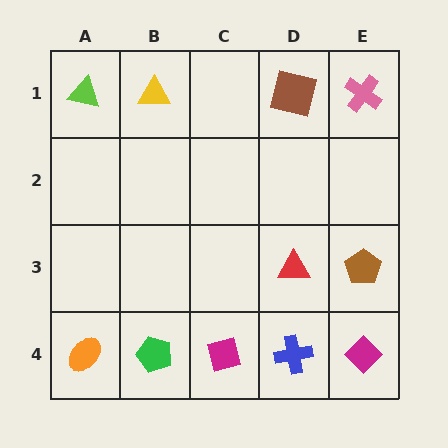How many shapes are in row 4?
5 shapes.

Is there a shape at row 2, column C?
No, that cell is empty.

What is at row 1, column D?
A brown square.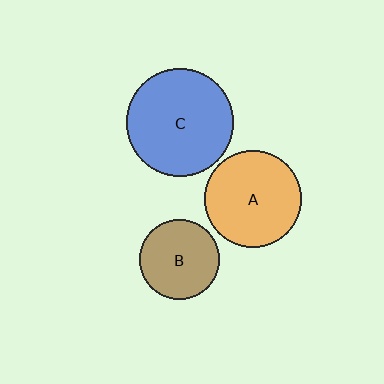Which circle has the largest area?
Circle C (blue).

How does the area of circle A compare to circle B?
Approximately 1.5 times.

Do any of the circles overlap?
No, none of the circles overlap.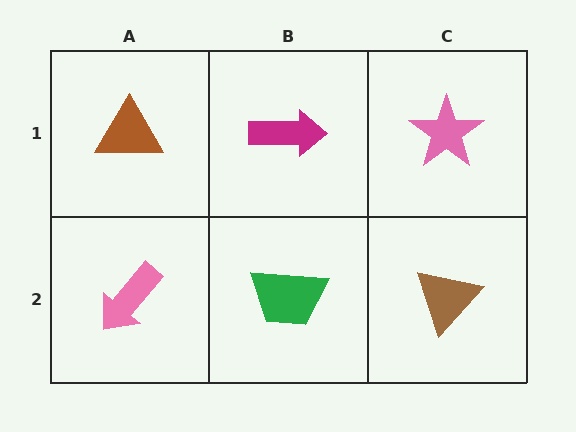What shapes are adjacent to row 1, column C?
A brown triangle (row 2, column C), a magenta arrow (row 1, column B).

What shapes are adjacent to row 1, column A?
A pink arrow (row 2, column A), a magenta arrow (row 1, column B).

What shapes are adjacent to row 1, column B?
A green trapezoid (row 2, column B), a brown triangle (row 1, column A), a pink star (row 1, column C).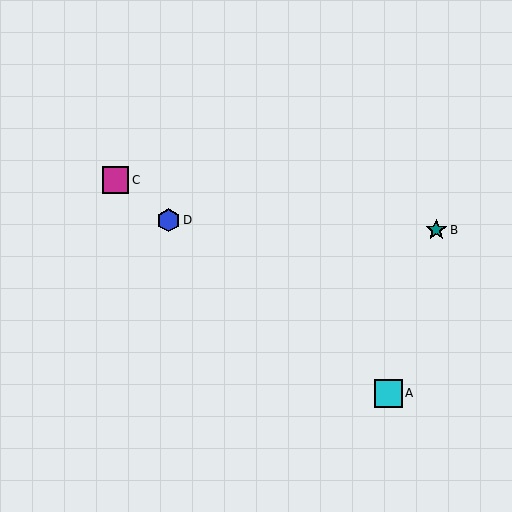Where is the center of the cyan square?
The center of the cyan square is at (388, 393).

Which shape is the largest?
The cyan square (labeled A) is the largest.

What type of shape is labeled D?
Shape D is a blue hexagon.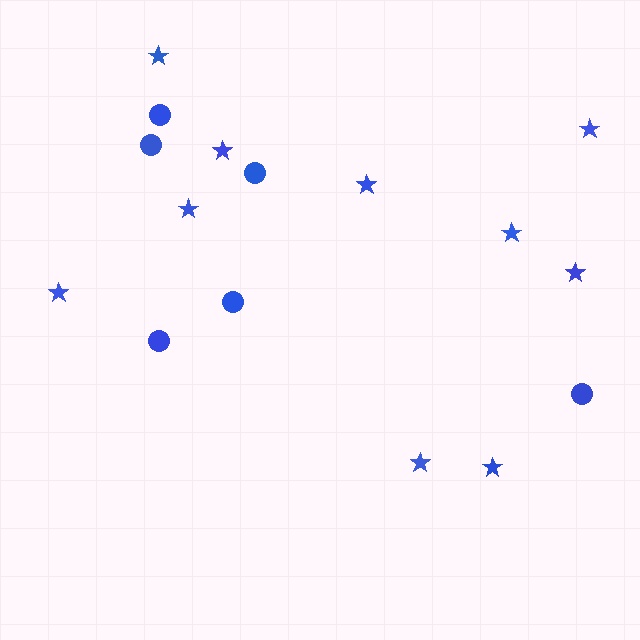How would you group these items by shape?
There are 2 groups: one group of stars (10) and one group of circles (6).